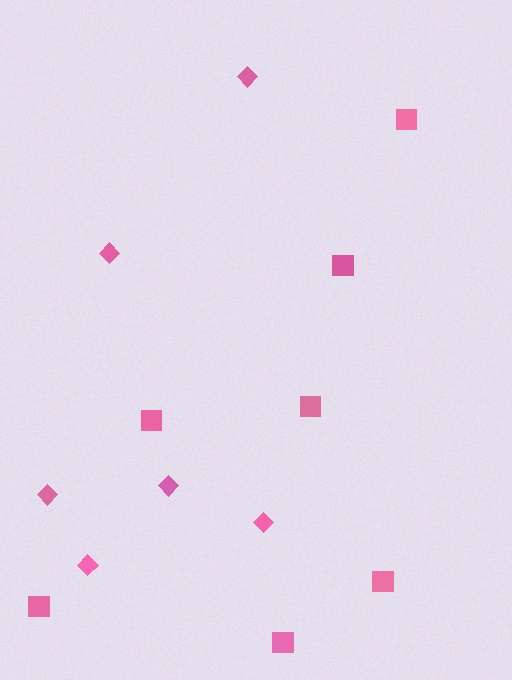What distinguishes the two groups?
There are 2 groups: one group of squares (7) and one group of diamonds (6).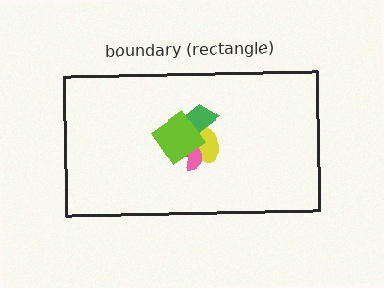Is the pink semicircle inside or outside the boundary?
Inside.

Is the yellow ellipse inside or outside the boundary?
Inside.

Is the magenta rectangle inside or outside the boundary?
Inside.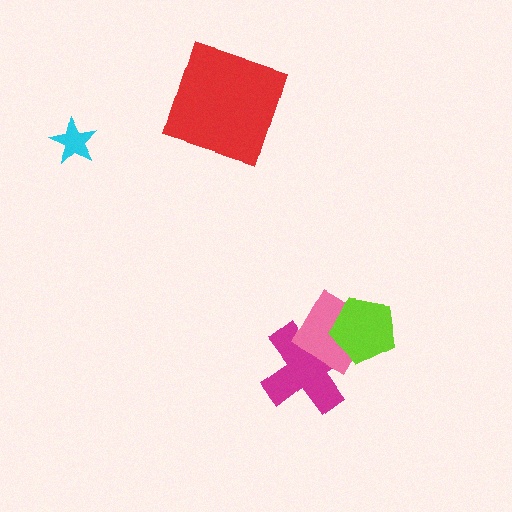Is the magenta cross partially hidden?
Yes, it is partially covered by another shape.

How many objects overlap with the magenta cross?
2 objects overlap with the magenta cross.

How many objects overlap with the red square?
0 objects overlap with the red square.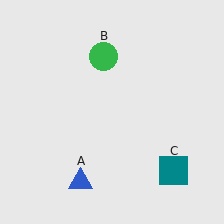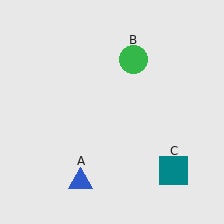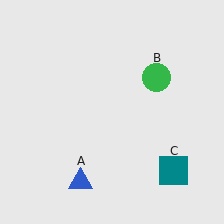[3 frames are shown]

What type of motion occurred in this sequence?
The green circle (object B) rotated clockwise around the center of the scene.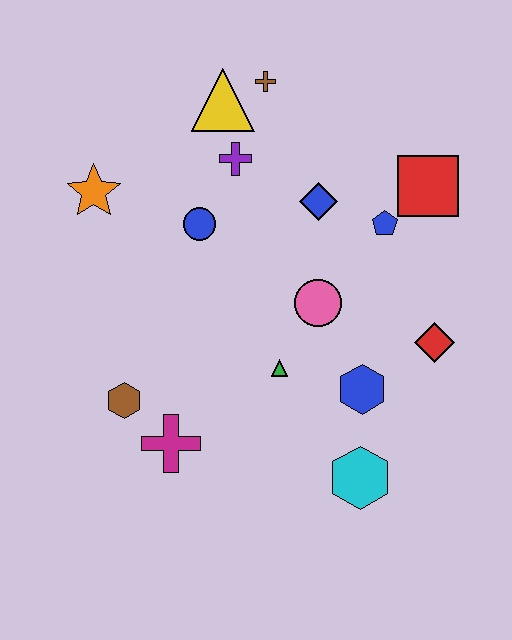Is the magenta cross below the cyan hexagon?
No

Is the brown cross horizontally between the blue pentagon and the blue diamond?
No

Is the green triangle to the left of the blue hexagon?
Yes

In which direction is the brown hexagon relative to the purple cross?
The brown hexagon is below the purple cross.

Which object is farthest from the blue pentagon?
The brown hexagon is farthest from the blue pentagon.